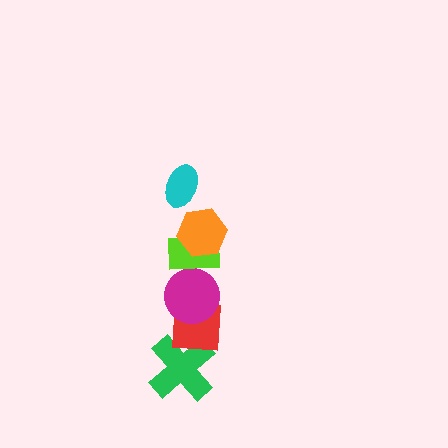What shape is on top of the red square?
The magenta circle is on top of the red square.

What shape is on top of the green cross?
The red square is on top of the green cross.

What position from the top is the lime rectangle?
The lime rectangle is 3rd from the top.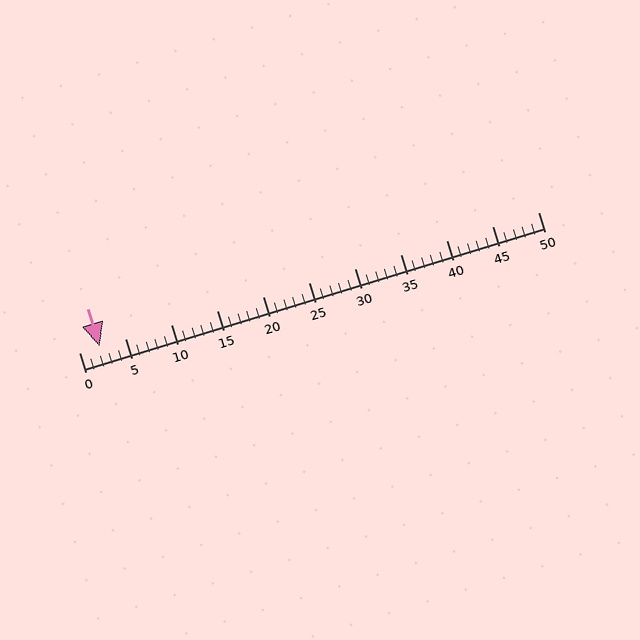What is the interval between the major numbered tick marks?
The major tick marks are spaced 5 units apart.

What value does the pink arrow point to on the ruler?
The pink arrow points to approximately 2.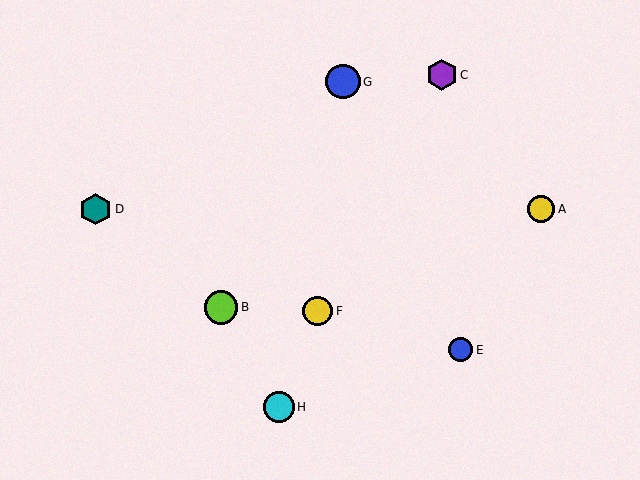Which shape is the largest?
The blue circle (labeled G) is the largest.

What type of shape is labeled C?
Shape C is a purple hexagon.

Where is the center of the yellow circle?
The center of the yellow circle is at (541, 209).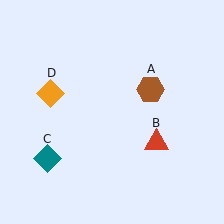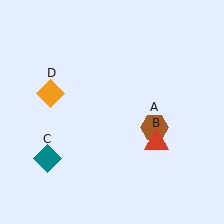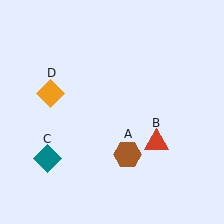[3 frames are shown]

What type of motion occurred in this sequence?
The brown hexagon (object A) rotated clockwise around the center of the scene.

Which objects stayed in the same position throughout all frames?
Red triangle (object B) and teal diamond (object C) and orange diamond (object D) remained stationary.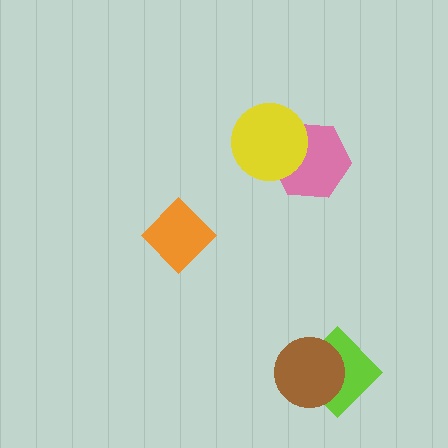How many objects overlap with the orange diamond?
0 objects overlap with the orange diamond.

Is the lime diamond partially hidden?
Yes, it is partially covered by another shape.